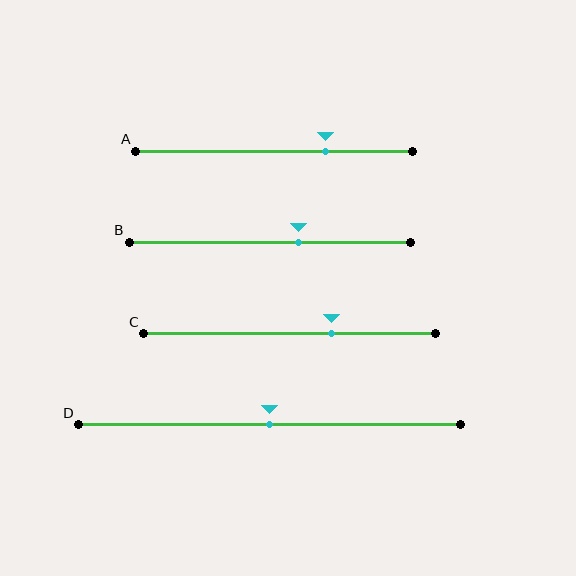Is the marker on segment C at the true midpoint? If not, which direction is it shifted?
No, the marker on segment C is shifted to the right by about 14% of the segment length.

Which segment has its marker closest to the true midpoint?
Segment D has its marker closest to the true midpoint.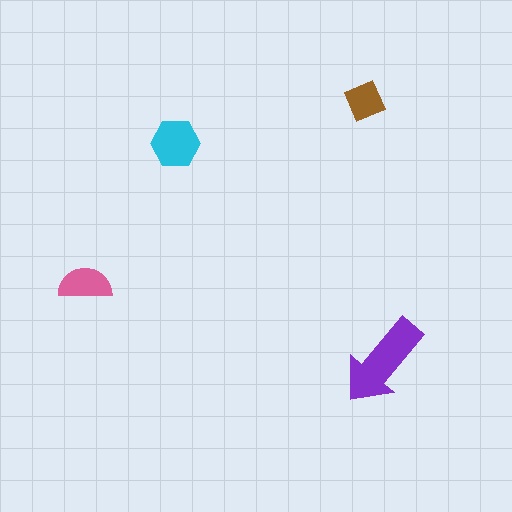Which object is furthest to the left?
The pink semicircle is leftmost.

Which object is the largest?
The purple arrow.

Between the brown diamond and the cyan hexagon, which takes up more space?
The cyan hexagon.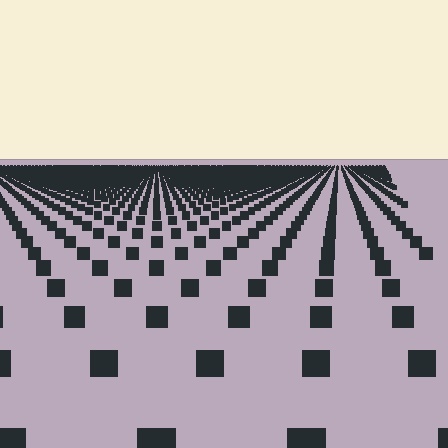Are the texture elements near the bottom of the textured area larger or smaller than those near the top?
Larger. Near the bottom, elements are closer to the viewer and appear at a bigger on-screen size.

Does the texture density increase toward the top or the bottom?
Density increases toward the top.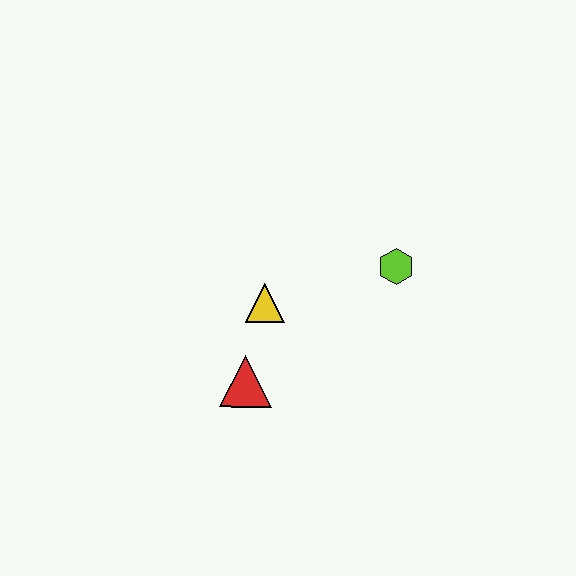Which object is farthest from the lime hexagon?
The red triangle is farthest from the lime hexagon.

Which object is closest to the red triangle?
The yellow triangle is closest to the red triangle.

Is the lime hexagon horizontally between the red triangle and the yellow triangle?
No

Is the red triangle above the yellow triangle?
No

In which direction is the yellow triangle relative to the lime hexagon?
The yellow triangle is to the left of the lime hexagon.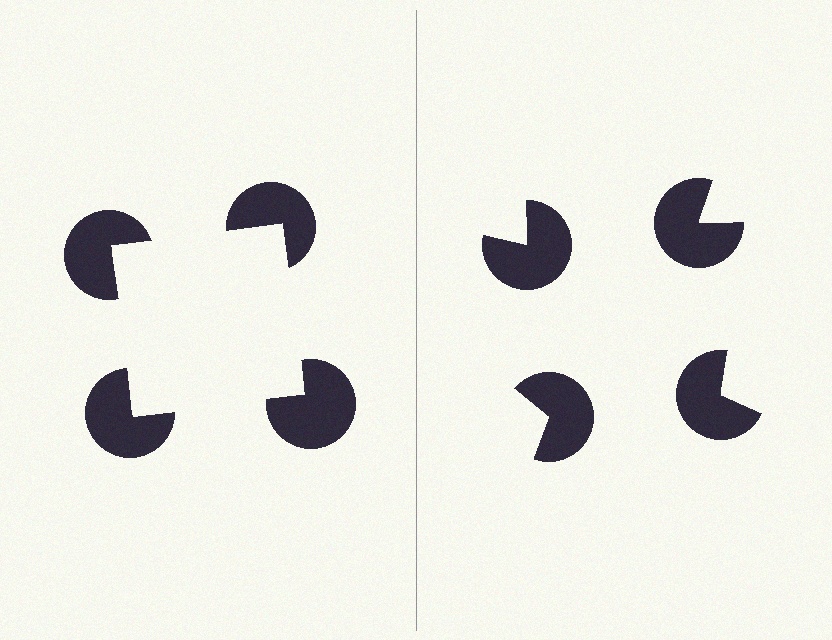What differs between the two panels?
The pac-man discs are positioned identically on both sides; only the wedge orientations differ. On the left they align to a square; on the right they are misaligned.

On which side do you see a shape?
An illusory square appears on the left side. On the right side the wedge cuts are rotated, so no coherent shape forms.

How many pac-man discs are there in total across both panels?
8 — 4 on each side.